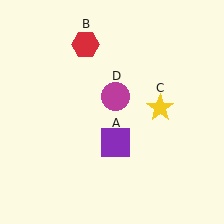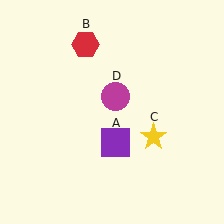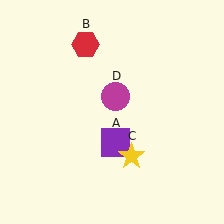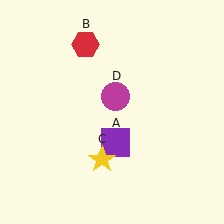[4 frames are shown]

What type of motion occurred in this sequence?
The yellow star (object C) rotated clockwise around the center of the scene.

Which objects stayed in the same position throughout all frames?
Purple square (object A) and red hexagon (object B) and magenta circle (object D) remained stationary.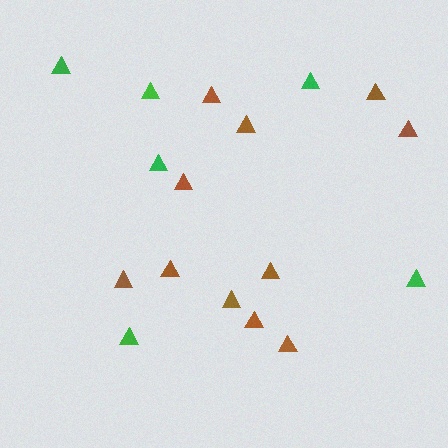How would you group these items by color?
There are 2 groups: one group of green triangles (6) and one group of brown triangles (11).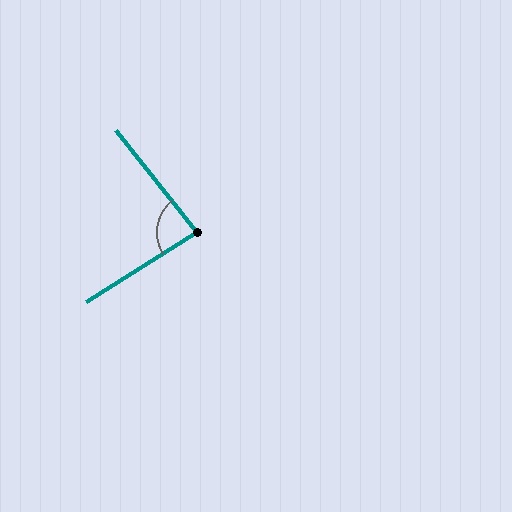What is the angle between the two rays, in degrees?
Approximately 84 degrees.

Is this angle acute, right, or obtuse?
It is acute.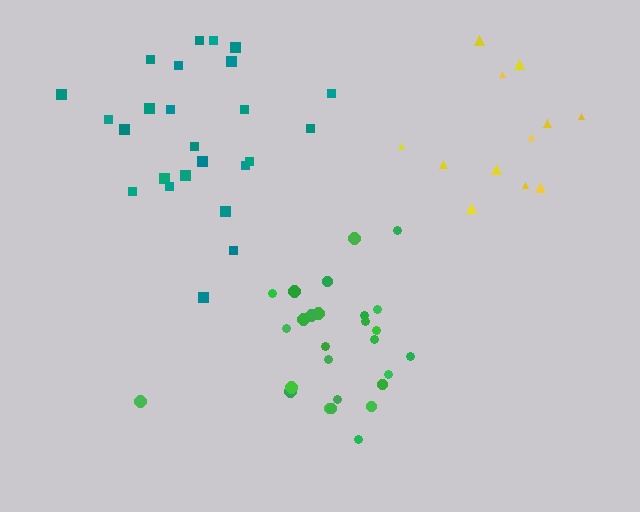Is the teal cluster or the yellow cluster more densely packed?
Teal.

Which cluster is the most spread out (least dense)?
Yellow.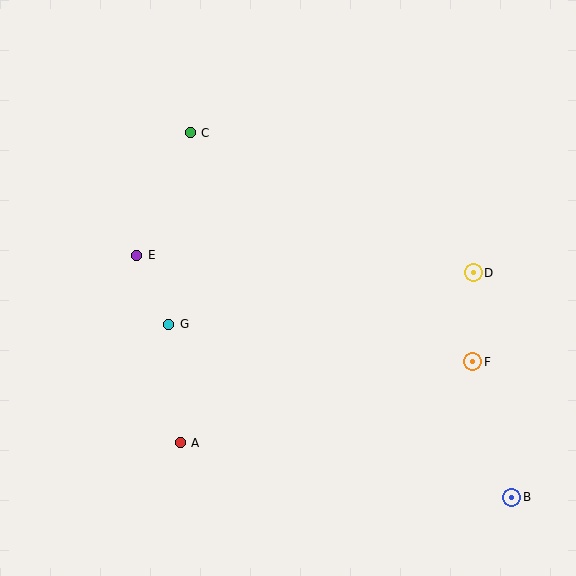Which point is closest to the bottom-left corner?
Point A is closest to the bottom-left corner.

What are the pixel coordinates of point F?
Point F is at (473, 362).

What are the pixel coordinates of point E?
Point E is at (137, 255).